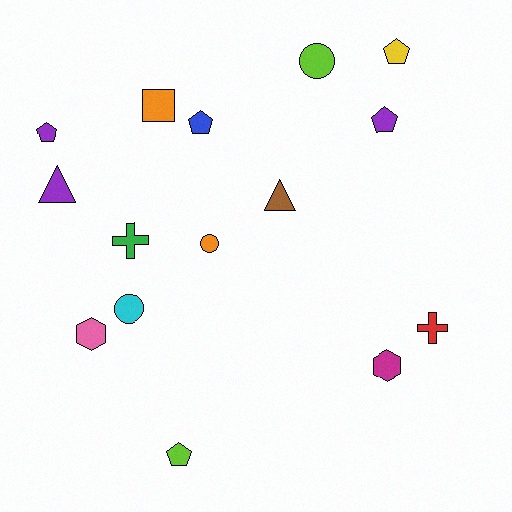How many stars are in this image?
There are no stars.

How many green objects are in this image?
There is 1 green object.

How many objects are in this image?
There are 15 objects.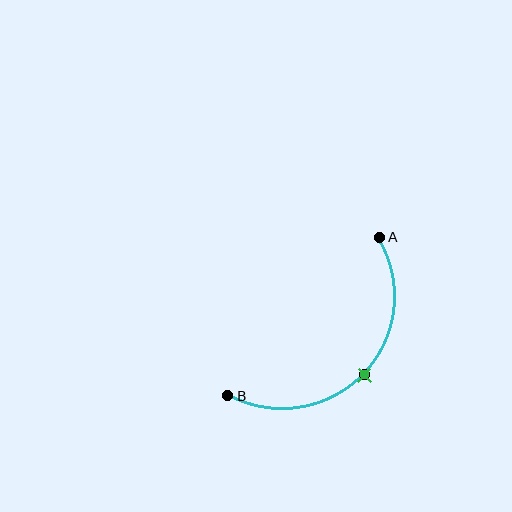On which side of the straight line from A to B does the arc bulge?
The arc bulges below and to the right of the straight line connecting A and B.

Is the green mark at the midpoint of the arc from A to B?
Yes. The green mark lies on the arc at equal arc-length from both A and B — it is the arc midpoint.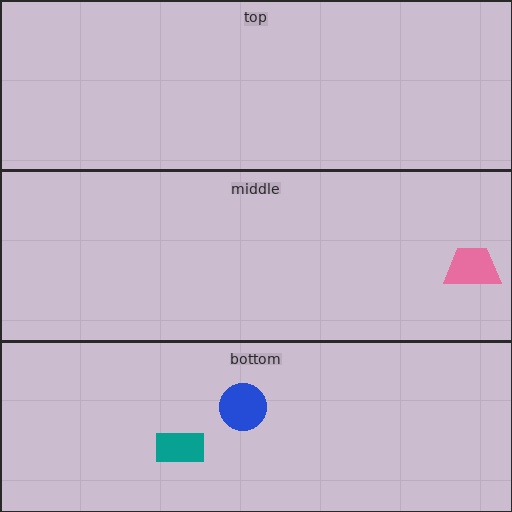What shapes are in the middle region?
The pink trapezoid.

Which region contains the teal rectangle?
The bottom region.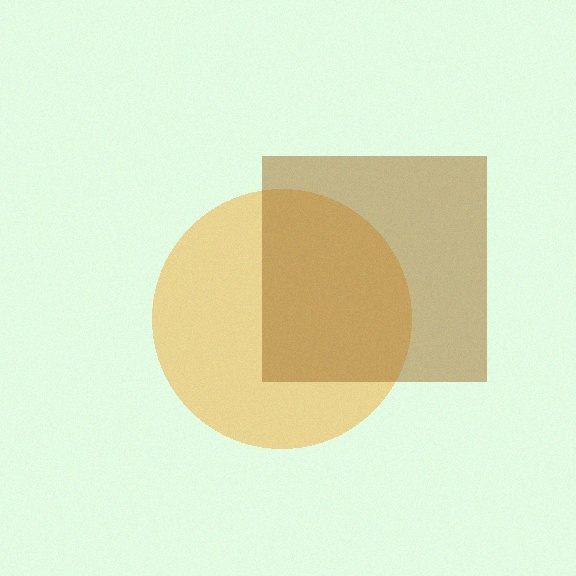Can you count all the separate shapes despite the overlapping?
Yes, there are 2 separate shapes.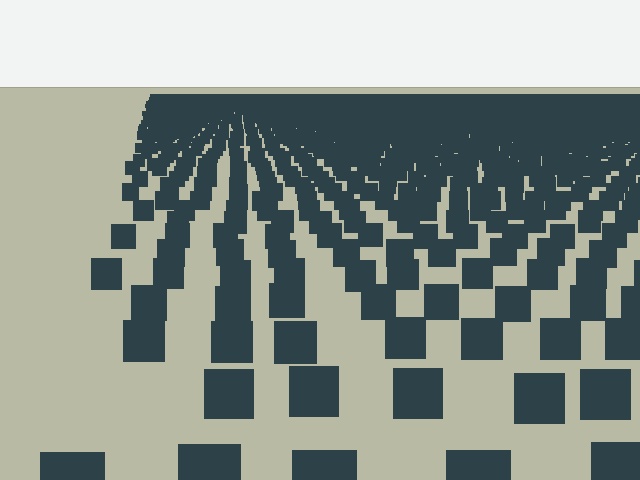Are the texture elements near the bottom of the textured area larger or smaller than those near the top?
Larger. Near the bottom, elements are closer to the viewer and appear at a bigger on-screen size.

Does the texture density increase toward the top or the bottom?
Density increases toward the top.